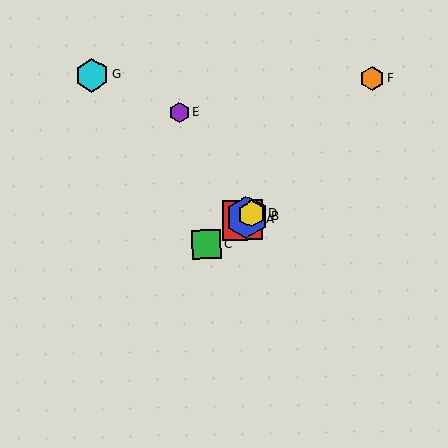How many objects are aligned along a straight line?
4 objects (A, B, C, D) are aligned along a straight line.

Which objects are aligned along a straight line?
Objects A, B, C, D are aligned along a straight line.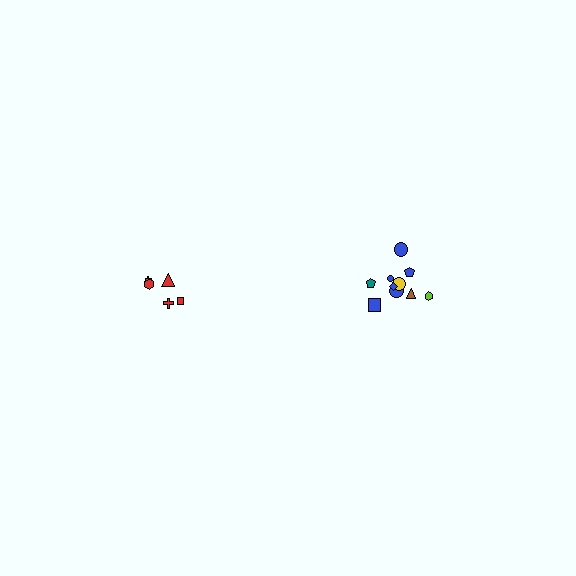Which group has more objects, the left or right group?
The right group.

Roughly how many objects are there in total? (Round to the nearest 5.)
Roughly 15 objects in total.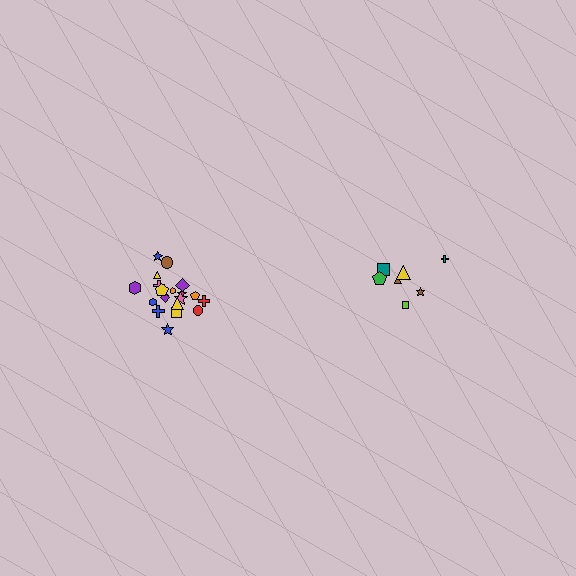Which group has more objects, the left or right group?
The left group.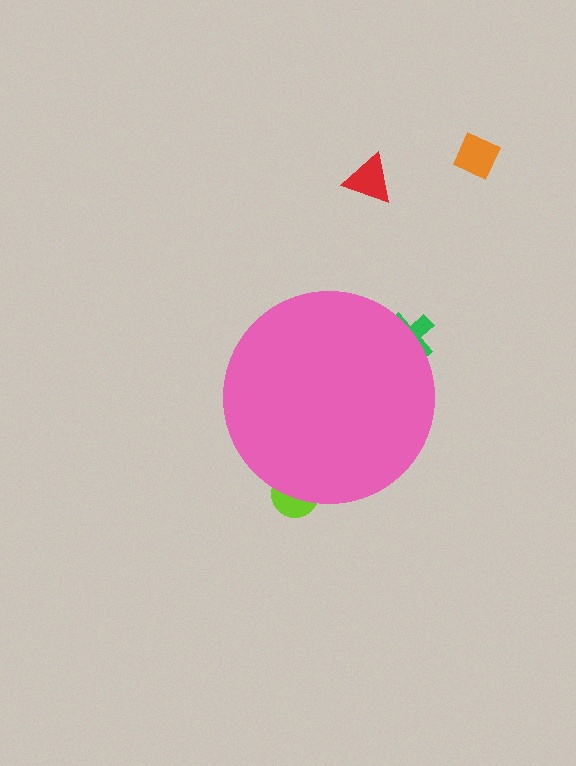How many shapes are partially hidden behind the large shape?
2 shapes are partially hidden.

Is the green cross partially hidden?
Yes, the green cross is partially hidden behind the pink circle.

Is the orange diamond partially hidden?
No, the orange diamond is fully visible.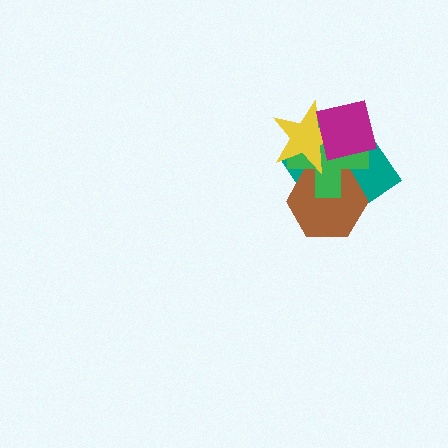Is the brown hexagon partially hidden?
Yes, it is partially covered by another shape.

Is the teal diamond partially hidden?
Yes, it is partially covered by another shape.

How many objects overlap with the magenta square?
3 objects overlap with the magenta square.